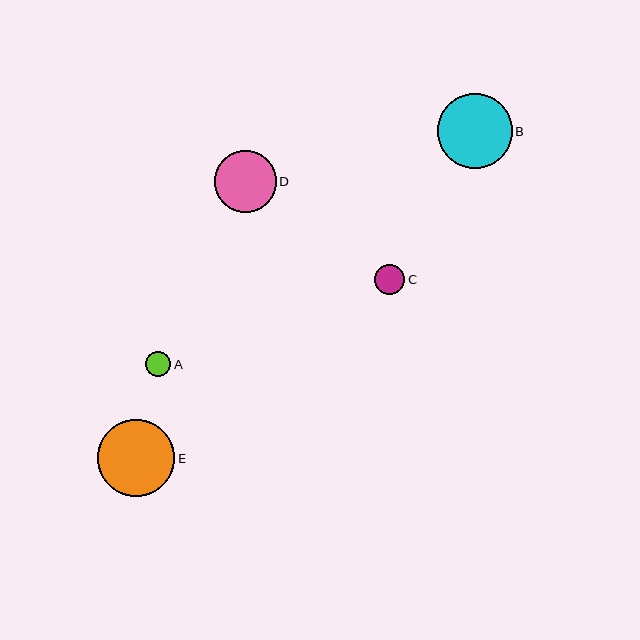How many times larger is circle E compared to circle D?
Circle E is approximately 1.3 times the size of circle D.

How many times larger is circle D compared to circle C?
Circle D is approximately 2.0 times the size of circle C.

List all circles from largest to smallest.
From largest to smallest: E, B, D, C, A.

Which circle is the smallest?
Circle A is the smallest with a size of approximately 25 pixels.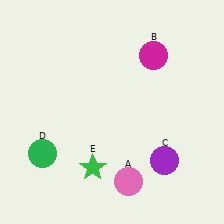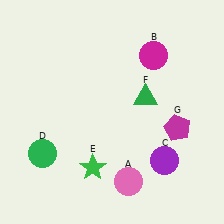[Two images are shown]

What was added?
A green triangle (F), a magenta pentagon (G) were added in Image 2.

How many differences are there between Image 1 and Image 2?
There are 2 differences between the two images.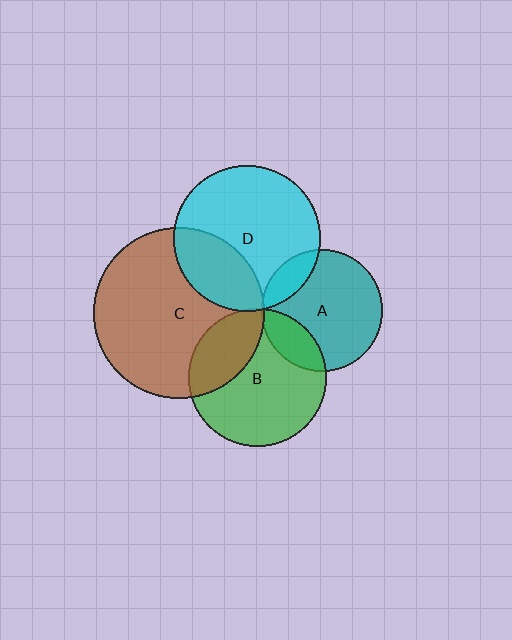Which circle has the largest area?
Circle C (brown).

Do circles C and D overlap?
Yes.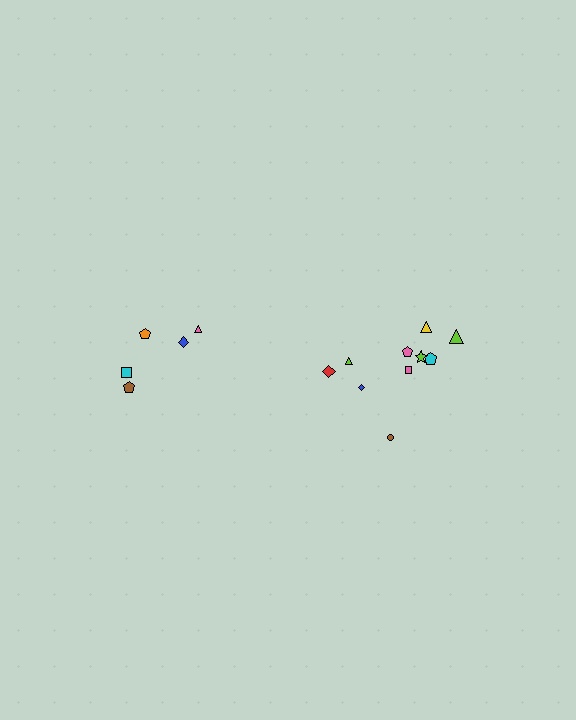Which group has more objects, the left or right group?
The right group.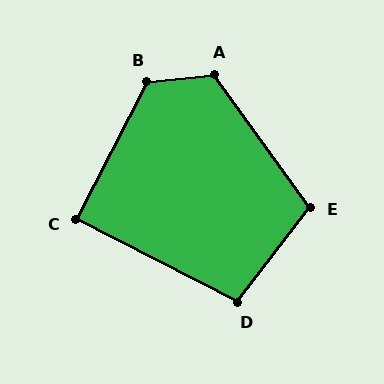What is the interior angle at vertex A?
Approximately 120 degrees (obtuse).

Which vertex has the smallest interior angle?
C, at approximately 90 degrees.